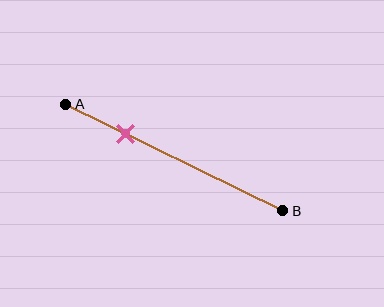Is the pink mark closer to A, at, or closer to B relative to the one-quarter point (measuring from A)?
The pink mark is approximately at the one-quarter point of segment AB.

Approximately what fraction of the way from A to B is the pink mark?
The pink mark is approximately 30% of the way from A to B.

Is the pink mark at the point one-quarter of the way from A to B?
Yes, the mark is approximately at the one-quarter point.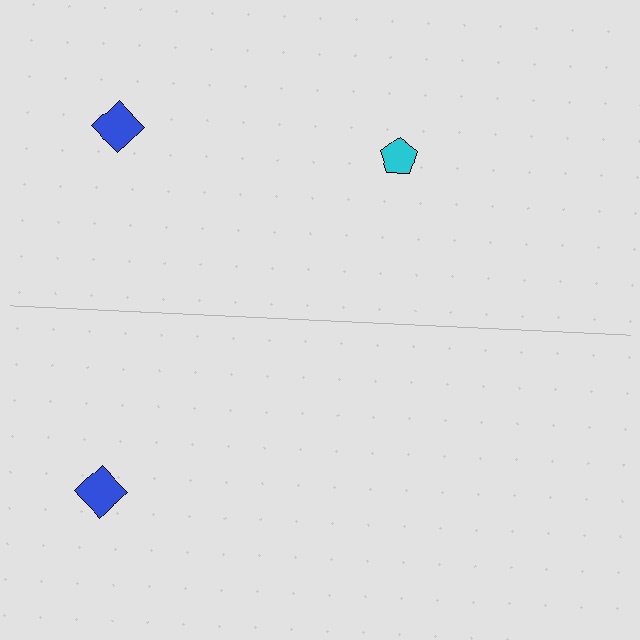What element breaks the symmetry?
A cyan pentagon is missing from the bottom side.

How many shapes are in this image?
There are 3 shapes in this image.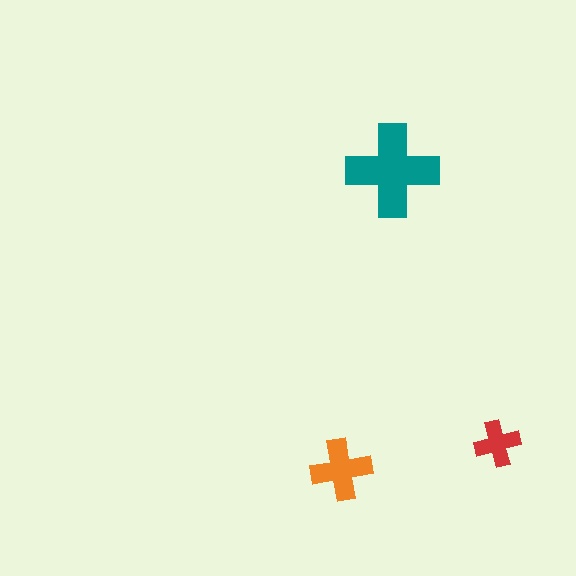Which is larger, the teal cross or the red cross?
The teal one.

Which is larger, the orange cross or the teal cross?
The teal one.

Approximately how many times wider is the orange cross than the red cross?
About 1.5 times wider.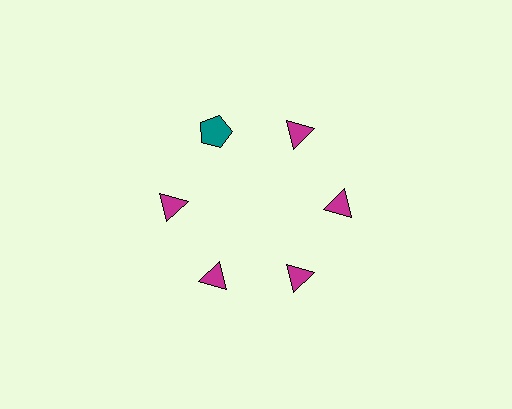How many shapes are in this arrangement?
There are 6 shapes arranged in a ring pattern.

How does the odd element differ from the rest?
It differs in both color (teal instead of magenta) and shape (pentagon instead of triangle).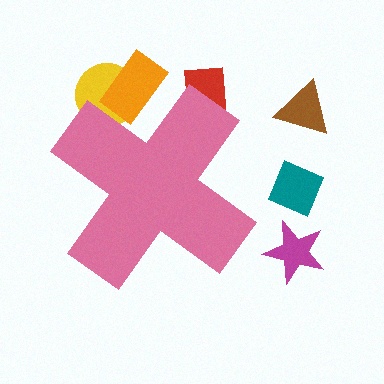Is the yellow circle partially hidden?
Yes, the yellow circle is partially hidden behind the pink cross.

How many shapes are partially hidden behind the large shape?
3 shapes are partially hidden.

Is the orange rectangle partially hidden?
Yes, the orange rectangle is partially hidden behind the pink cross.